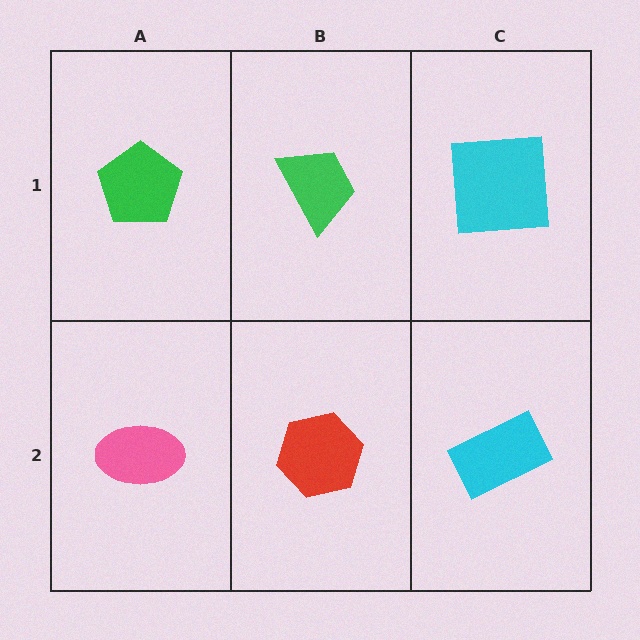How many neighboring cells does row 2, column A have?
2.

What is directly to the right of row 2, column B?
A cyan rectangle.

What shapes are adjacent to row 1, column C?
A cyan rectangle (row 2, column C), a green trapezoid (row 1, column B).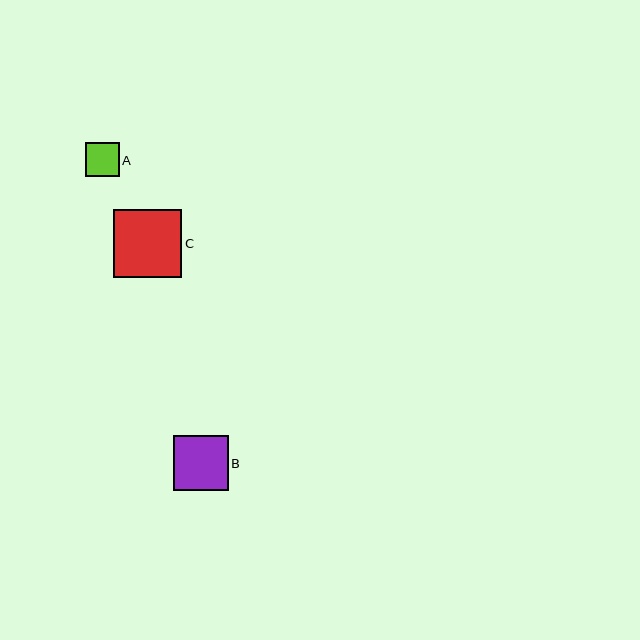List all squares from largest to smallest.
From largest to smallest: C, B, A.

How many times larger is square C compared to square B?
Square C is approximately 1.2 times the size of square B.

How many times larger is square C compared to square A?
Square C is approximately 2.0 times the size of square A.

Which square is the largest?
Square C is the largest with a size of approximately 68 pixels.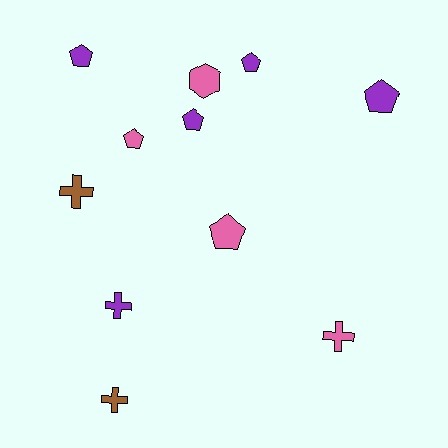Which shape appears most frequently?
Pentagon, with 6 objects.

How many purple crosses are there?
There is 1 purple cross.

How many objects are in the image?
There are 11 objects.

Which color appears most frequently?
Purple, with 5 objects.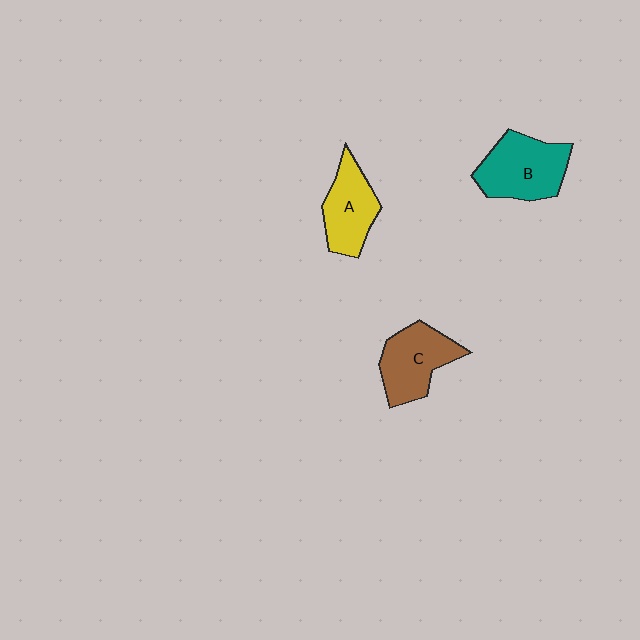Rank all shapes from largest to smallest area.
From largest to smallest: B (teal), C (brown), A (yellow).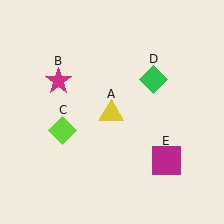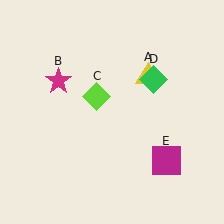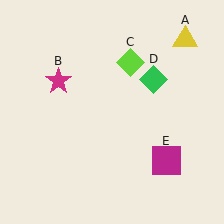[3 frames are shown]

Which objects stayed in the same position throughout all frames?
Magenta star (object B) and green diamond (object D) and magenta square (object E) remained stationary.